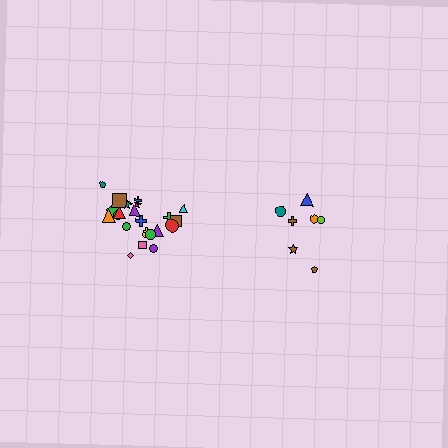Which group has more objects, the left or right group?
The left group.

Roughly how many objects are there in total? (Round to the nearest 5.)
Roughly 30 objects in total.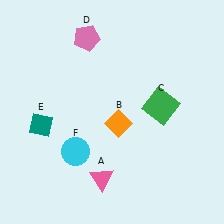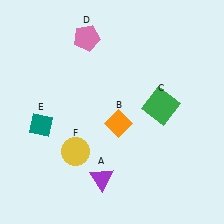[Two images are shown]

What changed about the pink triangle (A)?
In Image 1, A is pink. In Image 2, it changed to purple.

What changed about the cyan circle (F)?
In Image 1, F is cyan. In Image 2, it changed to yellow.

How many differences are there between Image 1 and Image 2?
There are 2 differences between the two images.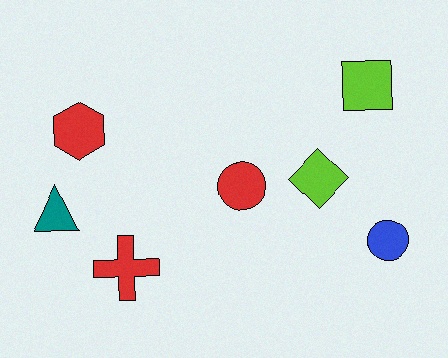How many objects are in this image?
There are 7 objects.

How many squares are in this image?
There is 1 square.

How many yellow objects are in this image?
There are no yellow objects.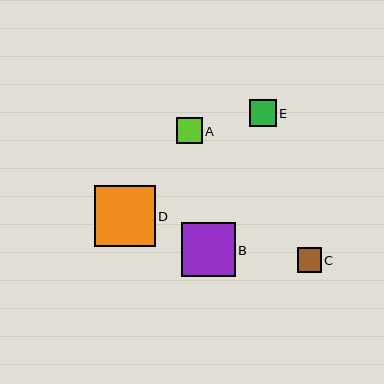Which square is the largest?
Square D is the largest with a size of approximately 61 pixels.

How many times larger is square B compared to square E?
Square B is approximately 2.0 times the size of square E.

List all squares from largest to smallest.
From largest to smallest: D, B, E, A, C.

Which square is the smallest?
Square C is the smallest with a size of approximately 24 pixels.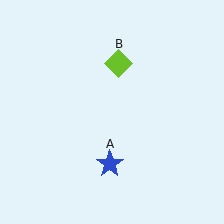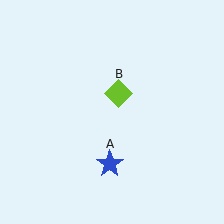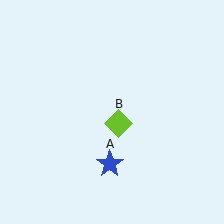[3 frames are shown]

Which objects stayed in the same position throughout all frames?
Blue star (object A) remained stationary.